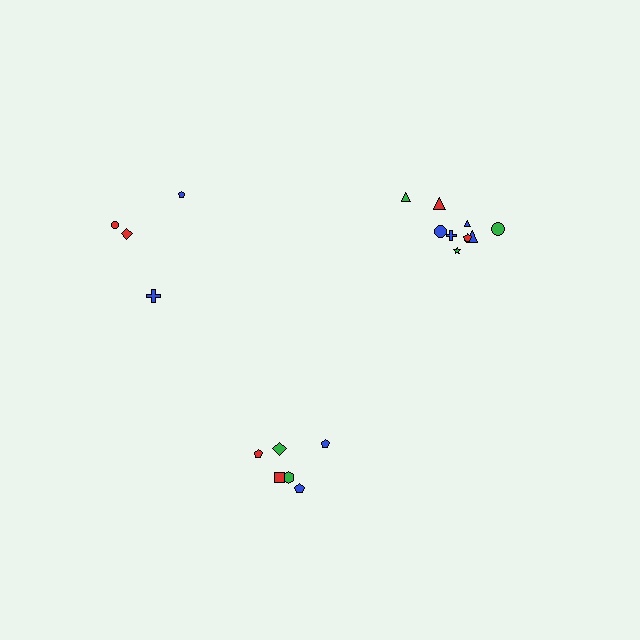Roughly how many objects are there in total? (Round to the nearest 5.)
Roughly 20 objects in total.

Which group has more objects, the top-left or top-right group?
The top-right group.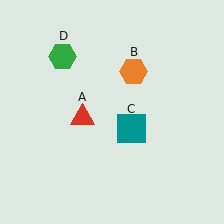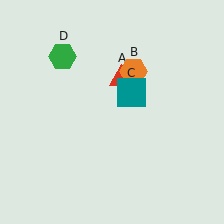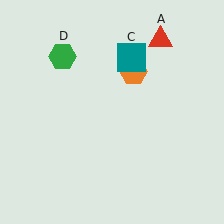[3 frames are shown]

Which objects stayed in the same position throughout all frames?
Orange hexagon (object B) and green hexagon (object D) remained stationary.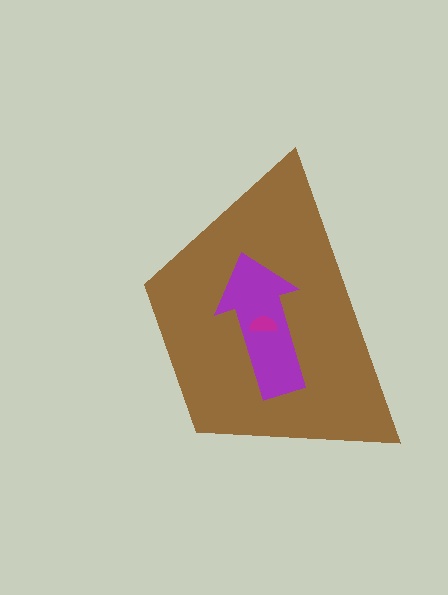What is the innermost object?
The magenta semicircle.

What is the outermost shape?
The brown trapezoid.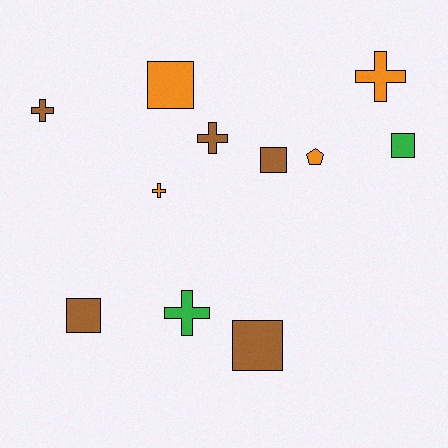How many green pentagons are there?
There are no green pentagons.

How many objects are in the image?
There are 11 objects.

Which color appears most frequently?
Brown, with 5 objects.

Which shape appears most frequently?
Cross, with 5 objects.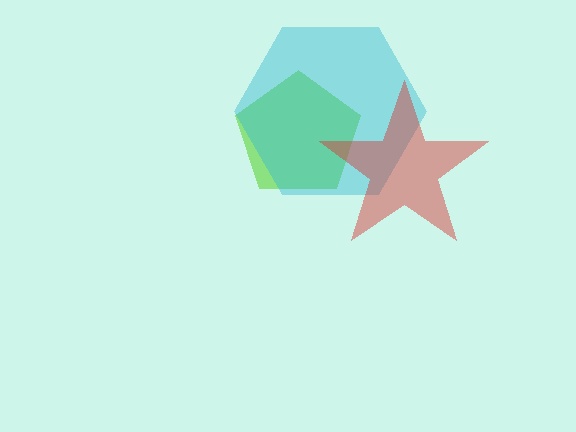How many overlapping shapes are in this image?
There are 3 overlapping shapes in the image.